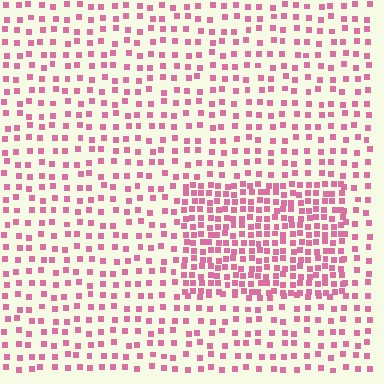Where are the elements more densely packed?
The elements are more densely packed inside the rectangle boundary.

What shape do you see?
I see a rectangle.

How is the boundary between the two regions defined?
The boundary is defined by a change in element density (approximately 2.2x ratio). All elements are the same color, size, and shape.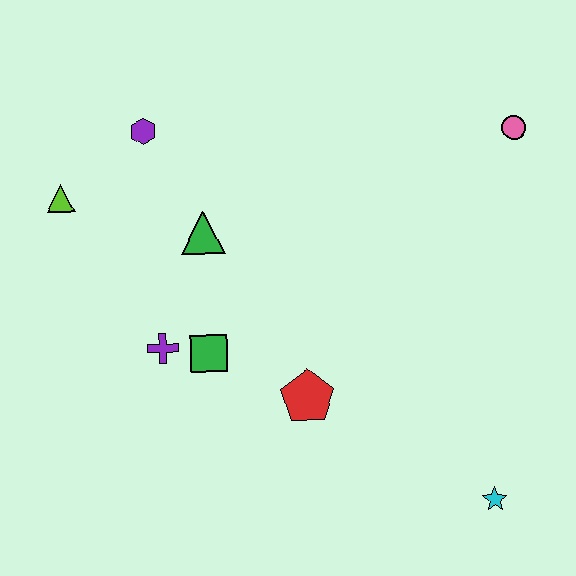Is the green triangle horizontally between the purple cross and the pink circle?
Yes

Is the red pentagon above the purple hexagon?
No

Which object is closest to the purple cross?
The green square is closest to the purple cross.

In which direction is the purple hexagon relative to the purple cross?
The purple hexagon is above the purple cross.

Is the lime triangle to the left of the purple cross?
Yes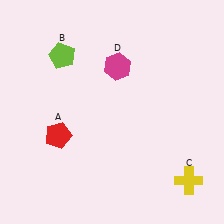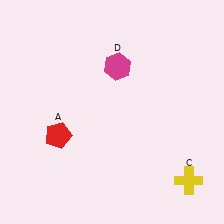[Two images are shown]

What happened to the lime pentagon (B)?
The lime pentagon (B) was removed in Image 2. It was in the top-left area of Image 1.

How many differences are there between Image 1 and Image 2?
There is 1 difference between the two images.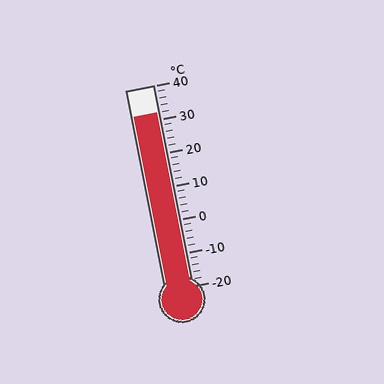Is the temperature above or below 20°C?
The temperature is above 20°C.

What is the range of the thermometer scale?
The thermometer scale ranges from -20°C to 40°C.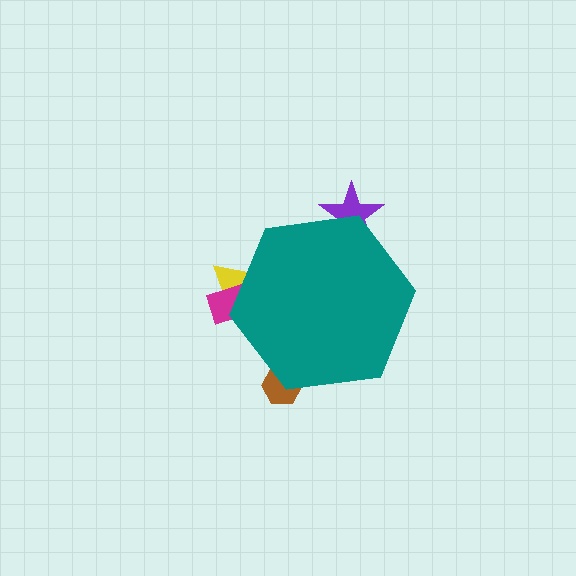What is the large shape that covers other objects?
A teal hexagon.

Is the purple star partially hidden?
Yes, the purple star is partially hidden behind the teal hexagon.